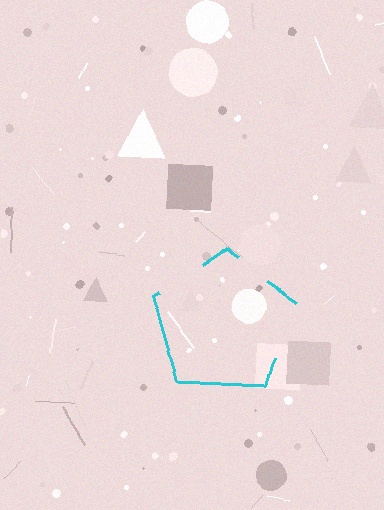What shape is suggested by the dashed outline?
The dashed outline suggests a pentagon.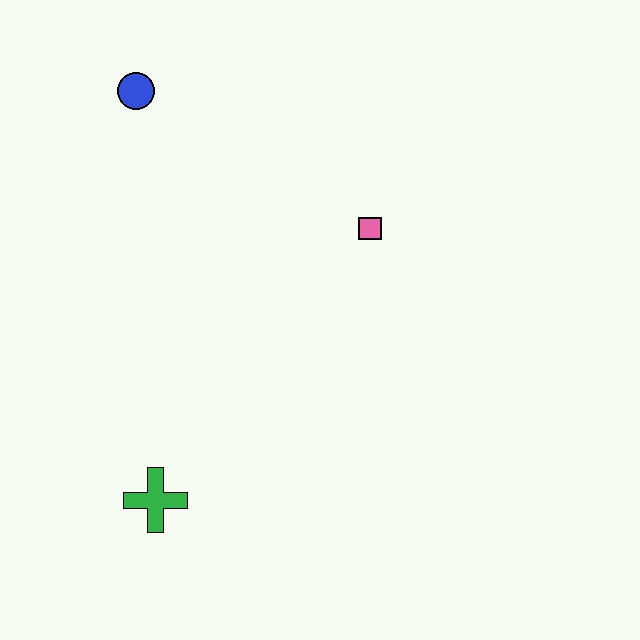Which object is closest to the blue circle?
The pink square is closest to the blue circle.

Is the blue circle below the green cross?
No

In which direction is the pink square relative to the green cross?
The pink square is above the green cross.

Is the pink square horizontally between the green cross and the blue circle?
No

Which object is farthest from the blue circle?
The green cross is farthest from the blue circle.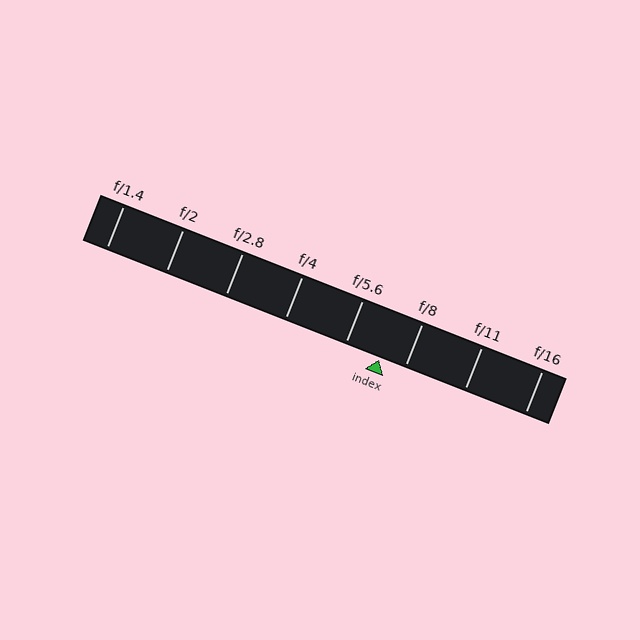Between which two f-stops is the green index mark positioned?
The index mark is between f/5.6 and f/8.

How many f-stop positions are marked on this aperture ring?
There are 8 f-stop positions marked.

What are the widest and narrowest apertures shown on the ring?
The widest aperture shown is f/1.4 and the narrowest is f/16.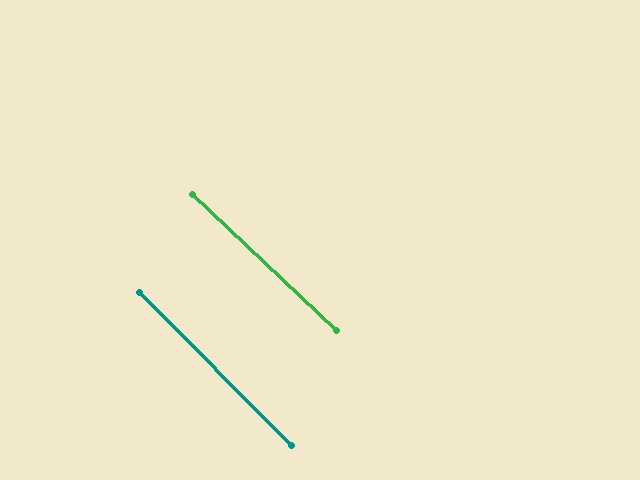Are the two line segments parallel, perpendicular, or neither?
Parallel — their directions differ by only 1.9°.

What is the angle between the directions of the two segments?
Approximately 2 degrees.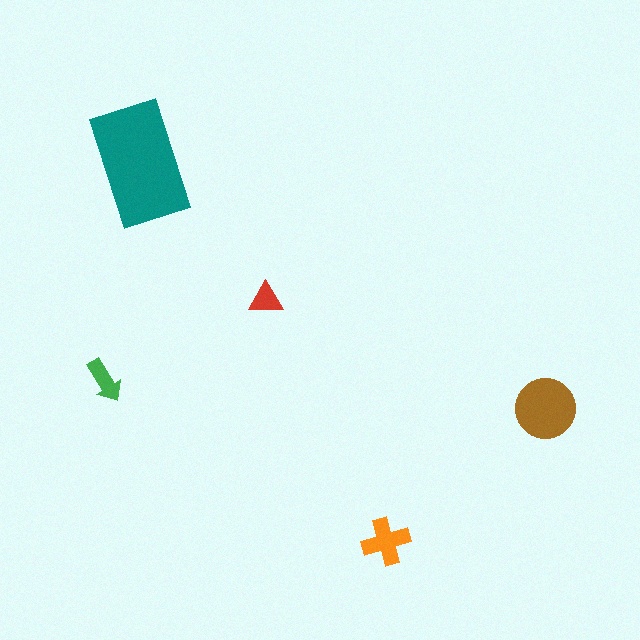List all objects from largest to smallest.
The teal rectangle, the brown circle, the orange cross, the green arrow, the red triangle.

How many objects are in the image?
There are 5 objects in the image.